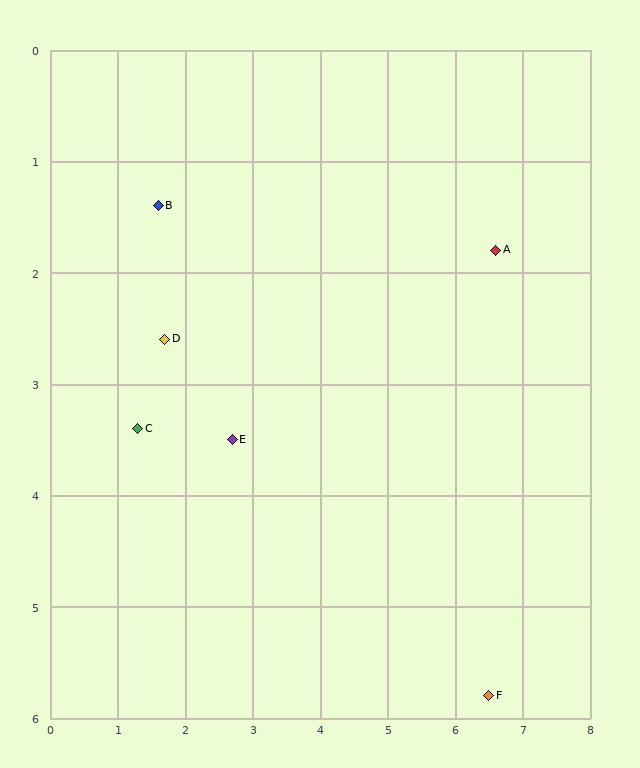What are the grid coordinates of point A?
Point A is at approximately (6.6, 1.8).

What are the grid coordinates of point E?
Point E is at approximately (2.7, 3.5).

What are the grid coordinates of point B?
Point B is at approximately (1.6, 1.4).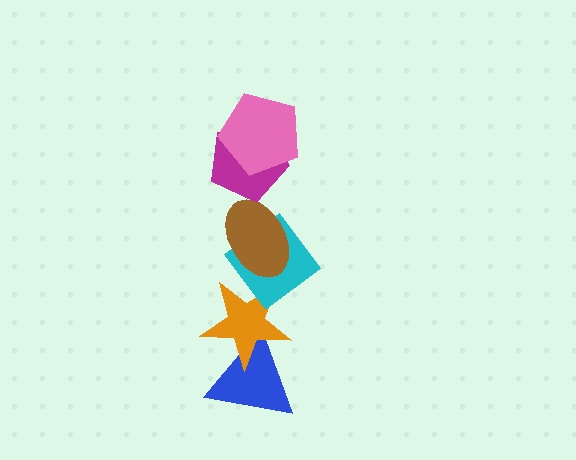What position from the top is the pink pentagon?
The pink pentagon is 1st from the top.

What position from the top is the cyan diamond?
The cyan diamond is 4th from the top.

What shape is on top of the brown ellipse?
The magenta pentagon is on top of the brown ellipse.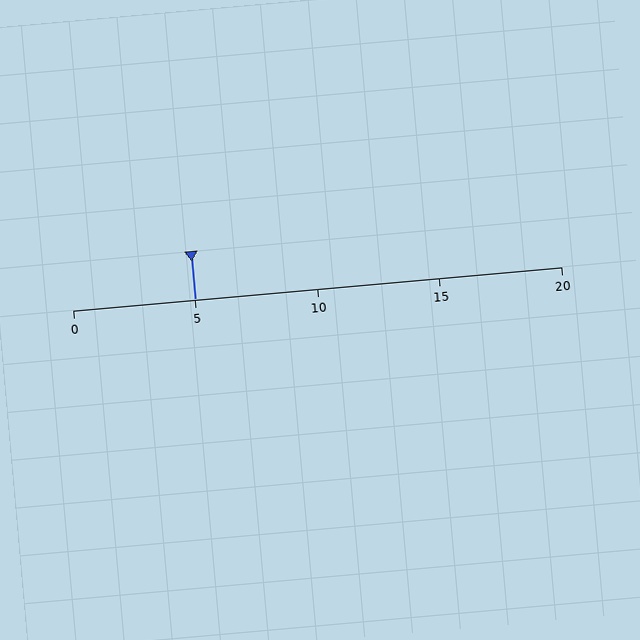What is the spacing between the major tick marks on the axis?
The major ticks are spaced 5 apart.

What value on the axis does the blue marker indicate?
The marker indicates approximately 5.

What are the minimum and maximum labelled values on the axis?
The axis runs from 0 to 20.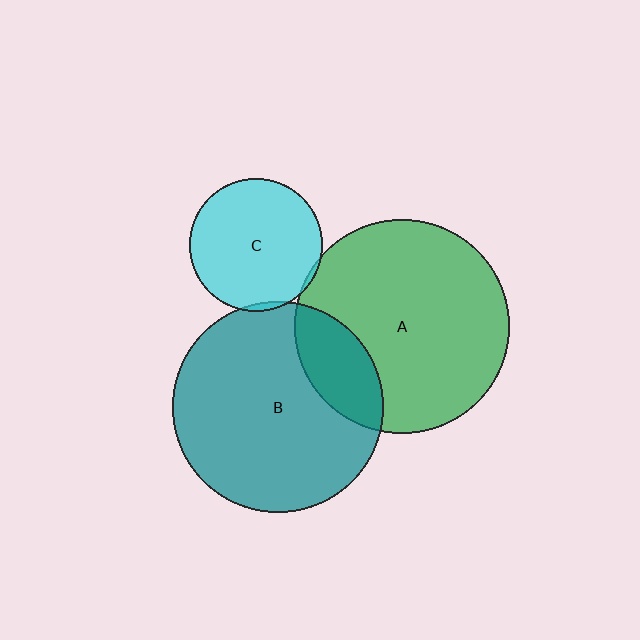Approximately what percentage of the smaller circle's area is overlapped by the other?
Approximately 20%.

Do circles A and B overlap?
Yes.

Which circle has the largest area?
Circle A (green).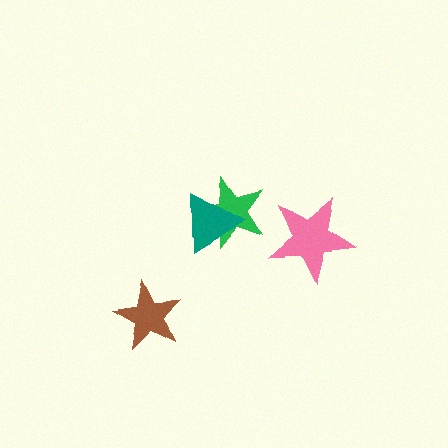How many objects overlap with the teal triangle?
1 object overlaps with the teal triangle.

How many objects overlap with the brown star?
0 objects overlap with the brown star.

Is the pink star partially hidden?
No, no other shape covers it.